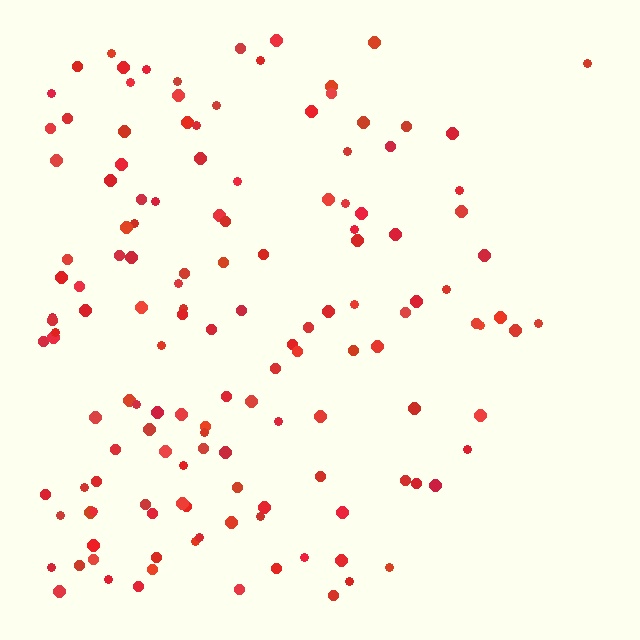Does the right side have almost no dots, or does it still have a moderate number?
Still a moderate number, just noticeably fewer than the left.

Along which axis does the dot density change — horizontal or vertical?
Horizontal.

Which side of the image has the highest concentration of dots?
The left.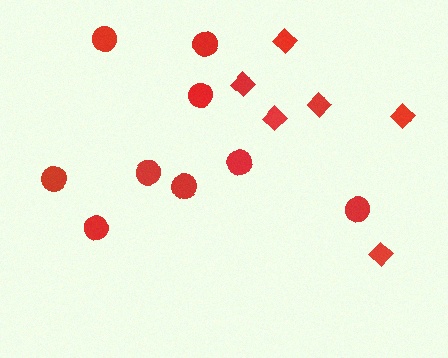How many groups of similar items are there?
There are 2 groups: one group of circles (9) and one group of diamonds (6).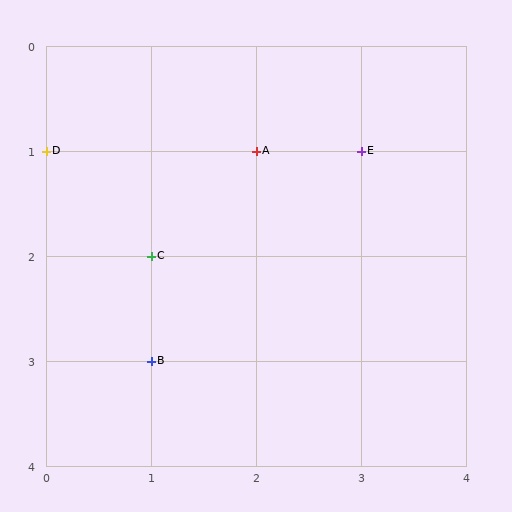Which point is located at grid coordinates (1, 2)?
Point C is at (1, 2).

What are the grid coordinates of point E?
Point E is at grid coordinates (3, 1).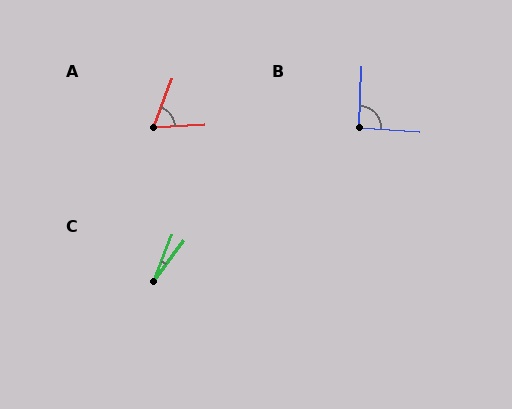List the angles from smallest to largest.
C (15°), A (66°), B (91°).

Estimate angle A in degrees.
Approximately 66 degrees.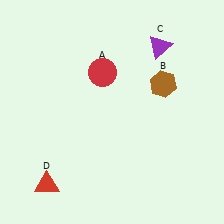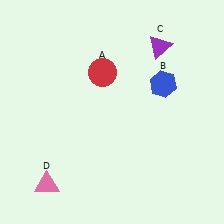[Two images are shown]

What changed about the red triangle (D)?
In Image 1, D is red. In Image 2, it changed to pink.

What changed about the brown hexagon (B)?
In Image 1, B is brown. In Image 2, it changed to blue.